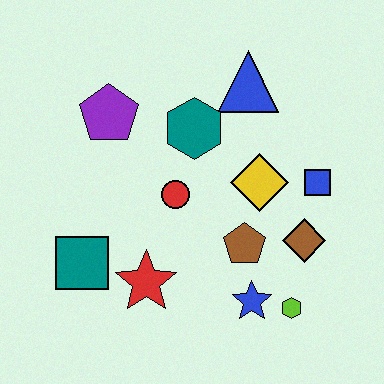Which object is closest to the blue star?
The lime hexagon is closest to the blue star.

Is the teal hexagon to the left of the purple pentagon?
No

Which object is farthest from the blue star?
The purple pentagon is farthest from the blue star.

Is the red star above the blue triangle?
No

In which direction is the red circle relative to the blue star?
The red circle is above the blue star.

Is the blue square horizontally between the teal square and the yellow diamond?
No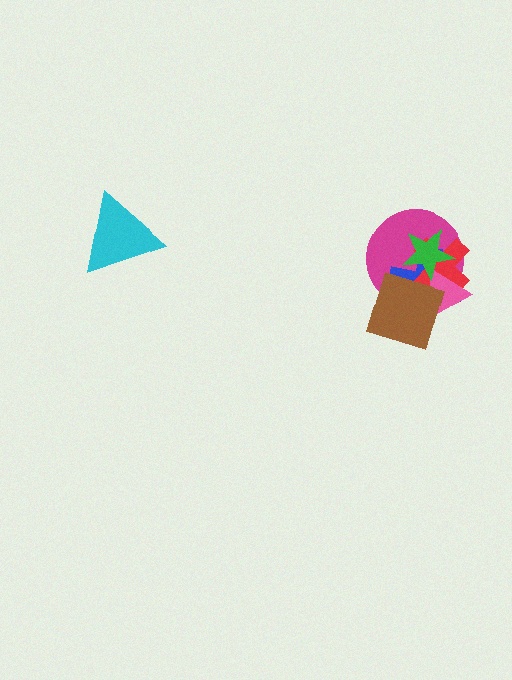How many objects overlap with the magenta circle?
5 objects overlap with the magenta circle.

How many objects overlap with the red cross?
5 objects overlap with the red cross.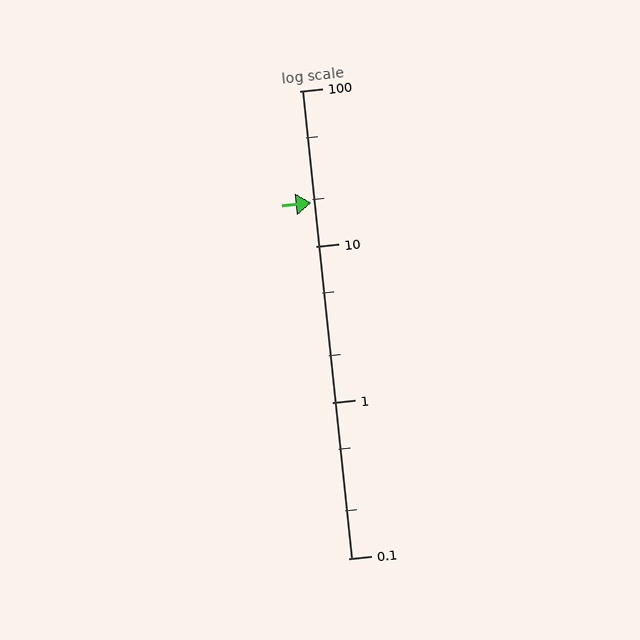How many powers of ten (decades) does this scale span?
The scale spans 3 decades, from 0.1 to 100.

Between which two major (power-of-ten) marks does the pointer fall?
The pointer is between 10 and 100.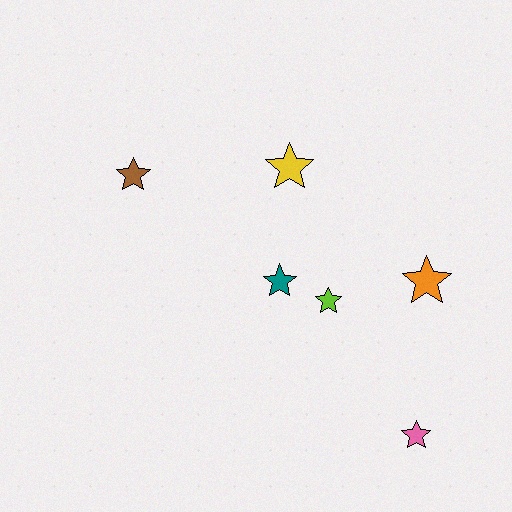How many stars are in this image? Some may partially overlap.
There are 6 stars.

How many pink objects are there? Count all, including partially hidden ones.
There is 1 pink object.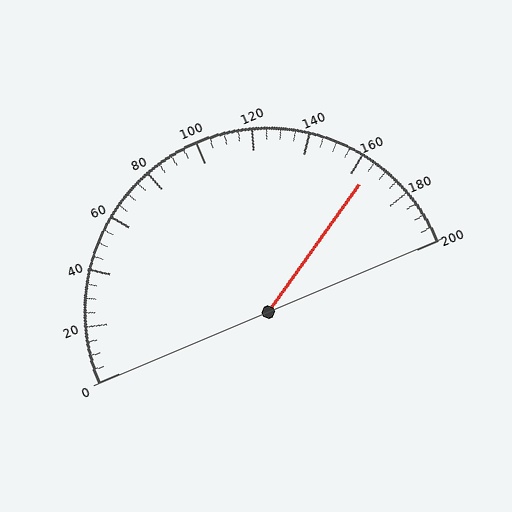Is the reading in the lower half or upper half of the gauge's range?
The reading is in the upper half of the range (0 to 200).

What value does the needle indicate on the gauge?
The needle indicates approximately 165.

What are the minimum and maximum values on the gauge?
The gauge ranges from 0 to 200.